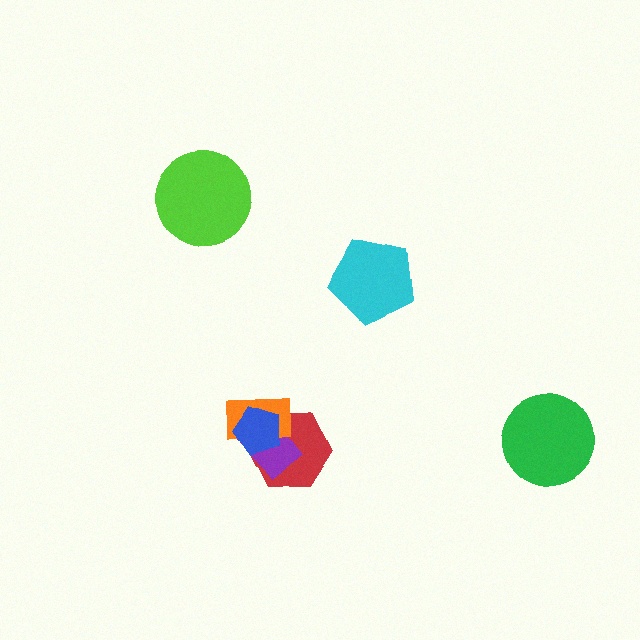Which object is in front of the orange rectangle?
The blue pentagon is in front of the orange rectangle.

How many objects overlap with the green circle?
0 objects overlap with the green circle.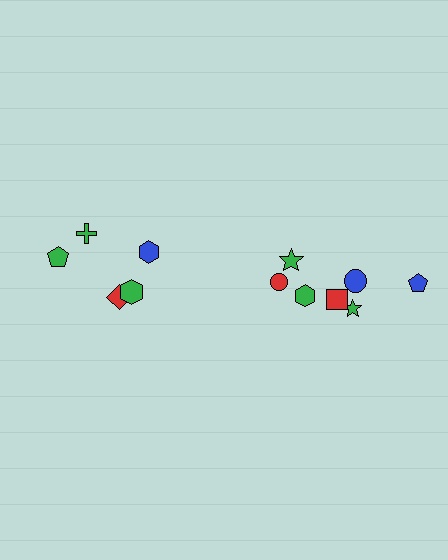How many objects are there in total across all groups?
There are 12 objects.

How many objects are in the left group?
There are 5 objects.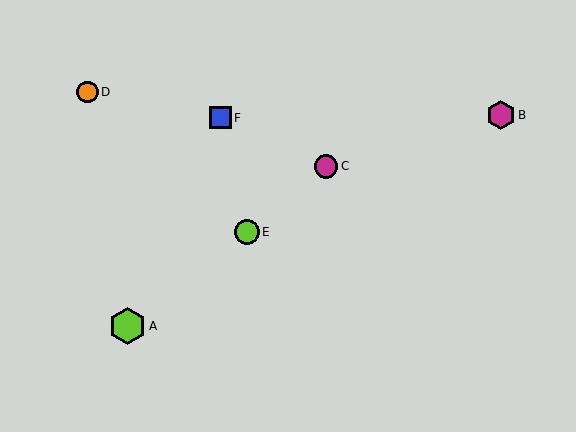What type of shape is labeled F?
Shape F is a blue square.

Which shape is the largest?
The lime hexagon (labeled A) is the largest.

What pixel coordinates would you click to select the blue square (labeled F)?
Click at (220, 118) to select the blue square F.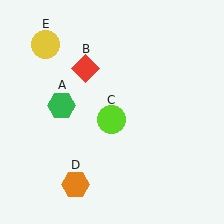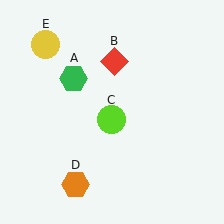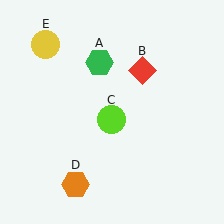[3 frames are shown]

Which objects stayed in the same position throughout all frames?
Lime circle (object C) and orange hexagon (object D) and yellow circle (object E) remained stationary.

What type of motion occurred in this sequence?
The green hexagon (object A), red diamond (object B) rotated clockwise around the center of the scene.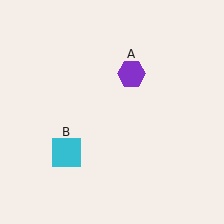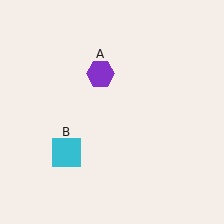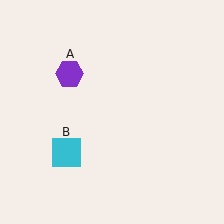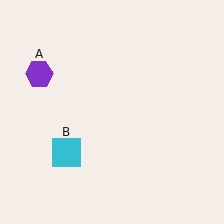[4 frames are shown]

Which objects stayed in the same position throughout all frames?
Cyan square (object B) remained stationary.